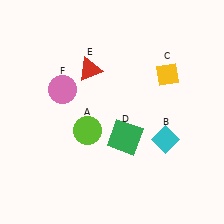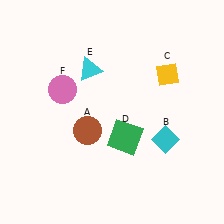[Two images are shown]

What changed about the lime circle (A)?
In Image 1, A is lime. In Image 2, it changed to brown.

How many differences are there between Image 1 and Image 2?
There are 2 differences between the two images.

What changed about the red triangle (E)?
In Image 1, E is red. In Image 2, it changed to cyan.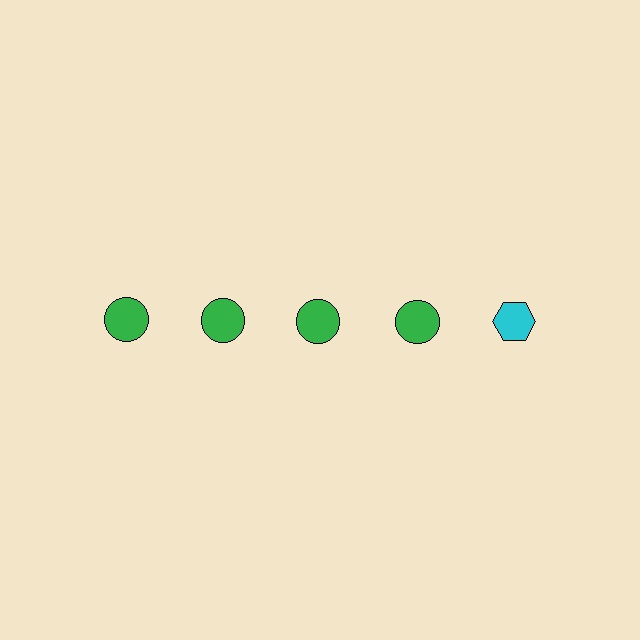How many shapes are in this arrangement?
There are 5 shapes arranged in a grid pattern.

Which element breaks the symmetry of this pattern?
The cyan hexagon in the top row, rightmost column breaks the symmetry. All other shapes are green circles.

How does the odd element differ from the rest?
It differs in both color (cyan instead of green) and shape (hexagon instead of circle).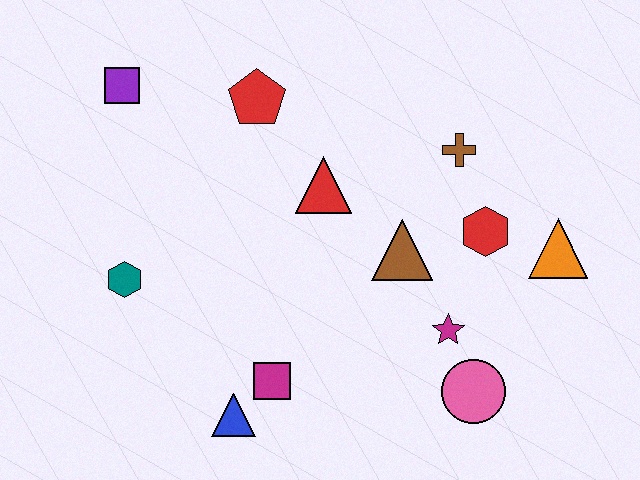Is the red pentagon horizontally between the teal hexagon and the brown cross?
Yes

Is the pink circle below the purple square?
Yes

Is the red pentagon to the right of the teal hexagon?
Yes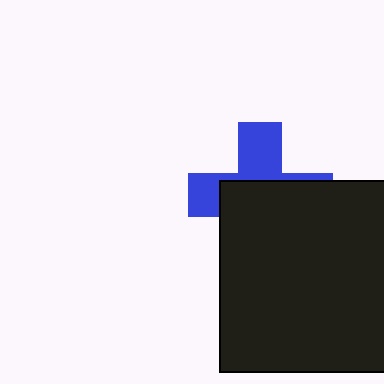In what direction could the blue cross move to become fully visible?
The blue cross could move up. That would shift it out from behind the black square entirely.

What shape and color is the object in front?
The object in front is a black square.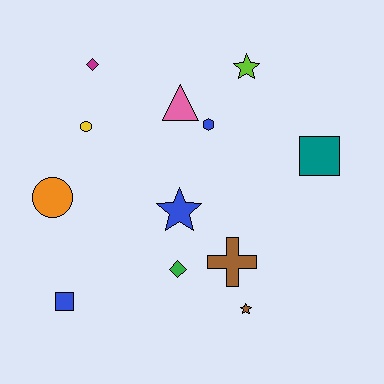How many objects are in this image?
There are 12 objects.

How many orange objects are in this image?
There is 1 orange object.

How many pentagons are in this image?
There are no pentagons.